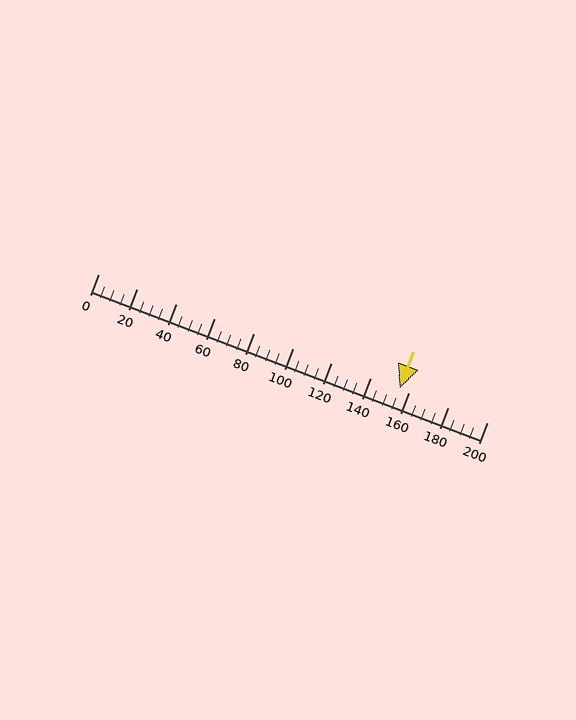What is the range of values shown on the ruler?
The ruler shows values from 0 to 200.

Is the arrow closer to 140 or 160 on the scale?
The arrow is closer to 160.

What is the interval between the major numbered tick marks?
The major tick marks are spaced 20 units apart.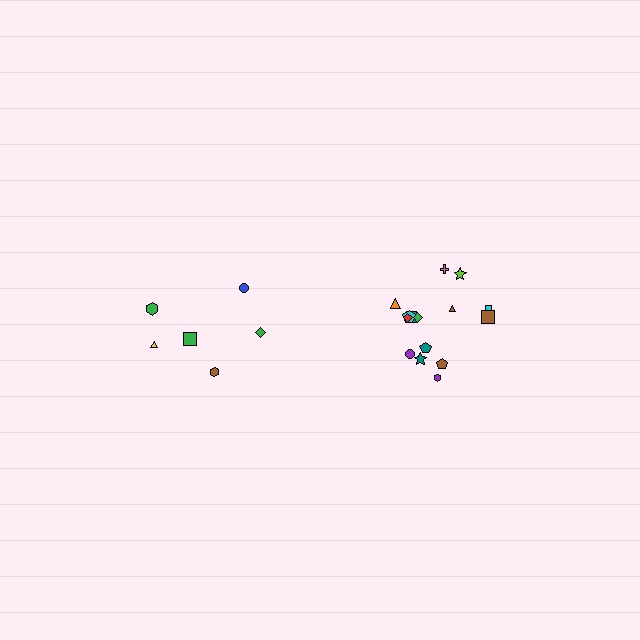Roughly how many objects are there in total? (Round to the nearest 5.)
Roughly 20 objects in total.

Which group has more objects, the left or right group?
The right group.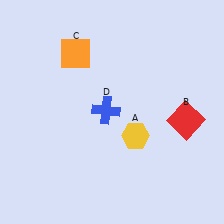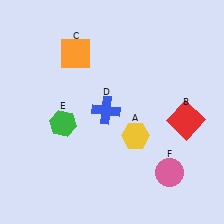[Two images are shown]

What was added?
A green hexagon (E), a pink circle (F) were added in Image 2.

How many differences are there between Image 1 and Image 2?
There are 2 differences between the two images.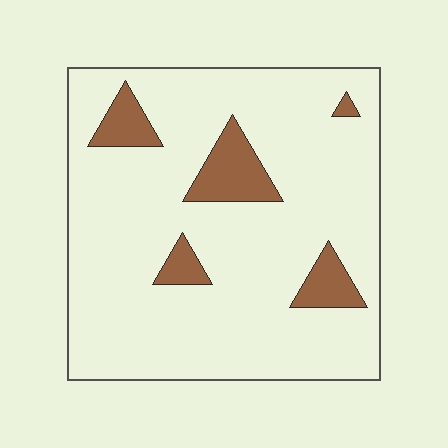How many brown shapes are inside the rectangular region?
5.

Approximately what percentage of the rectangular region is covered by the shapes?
Approximately 10%.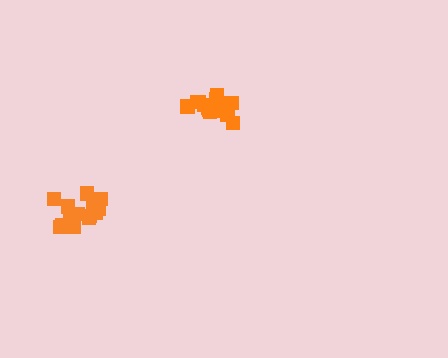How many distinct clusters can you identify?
There are 2 distinct clusters.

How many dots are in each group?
Group 1: 16 dots, Group 2: 14 dots (30 total).